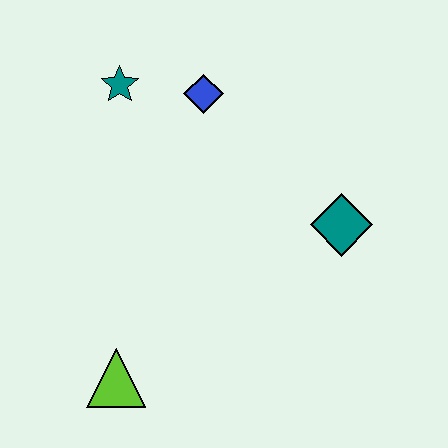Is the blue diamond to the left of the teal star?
No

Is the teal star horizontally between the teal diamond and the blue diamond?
No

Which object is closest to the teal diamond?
The blue diamond is closest to the teal diamond.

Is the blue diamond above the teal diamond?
Yes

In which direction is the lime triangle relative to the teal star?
The lime triangle is below the teal star.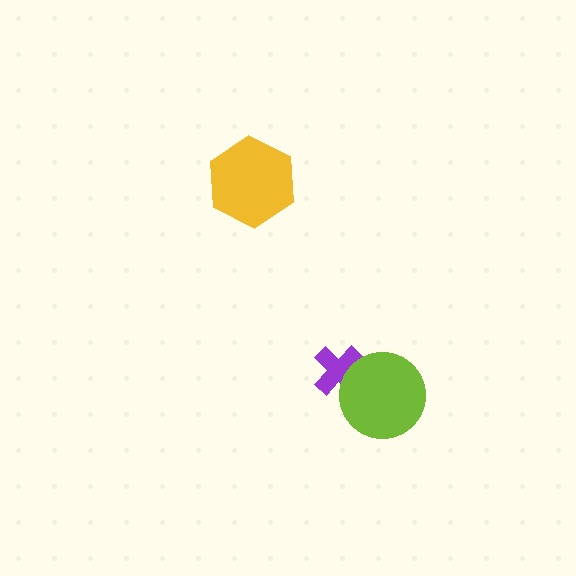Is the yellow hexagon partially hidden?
No, no other shape covers it.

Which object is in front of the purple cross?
The lime circle is in front of the purple cross.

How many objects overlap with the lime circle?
1 object overlaps with the lime circle.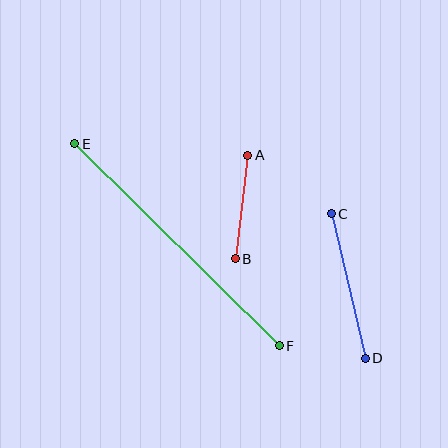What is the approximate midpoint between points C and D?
The midpoint is at approximately (348, 286) pixels.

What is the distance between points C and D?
The distance is approximately 149 pixels.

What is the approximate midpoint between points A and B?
The midpoint is at approximately (242, 207) pixels.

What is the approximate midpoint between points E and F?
The midpoint is at approximately (177, 245) pixels.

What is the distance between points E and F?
The distance is approximately 287 pixels.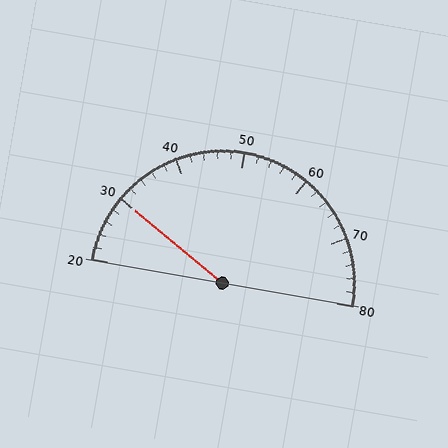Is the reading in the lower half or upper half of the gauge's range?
The reading is in the lower half of the range (20 to 80).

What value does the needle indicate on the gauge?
The needle indicates approximately 30.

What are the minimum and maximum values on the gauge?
The gauge ranges from 20 to 80.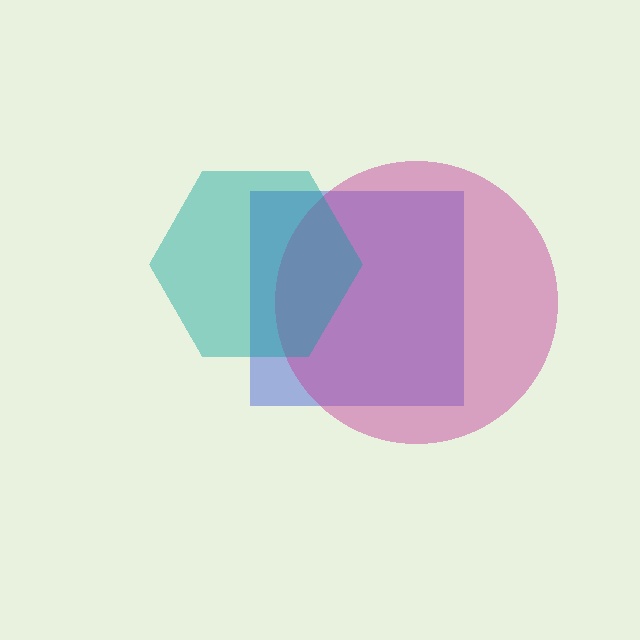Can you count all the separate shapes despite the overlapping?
Yes, there are 3 separate shapes.